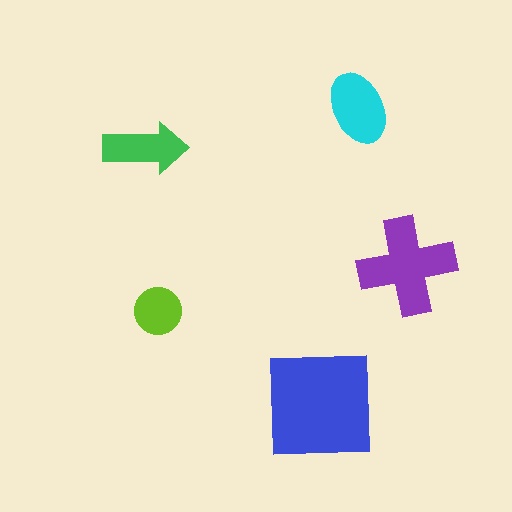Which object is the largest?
The blue square.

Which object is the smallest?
The lime circle.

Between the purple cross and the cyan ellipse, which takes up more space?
The purple cross.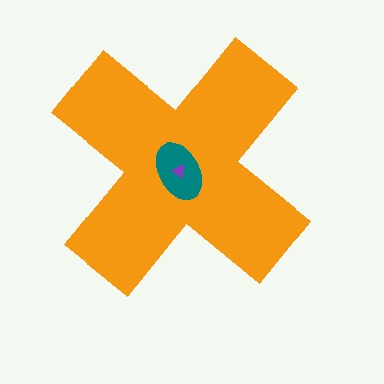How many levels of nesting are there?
3.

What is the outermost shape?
The orange cross.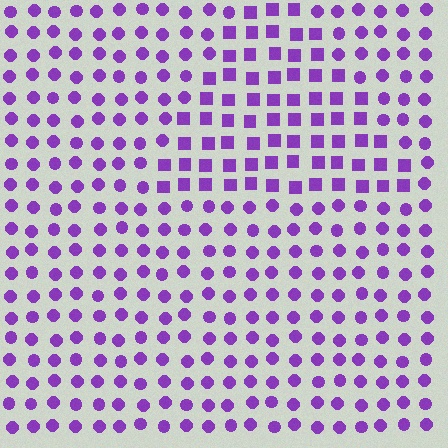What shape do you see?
I see a triangle.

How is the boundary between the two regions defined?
The boundary is defined by a change in element shape: squares inside vs. circles outside. All elements share the same color and spacing.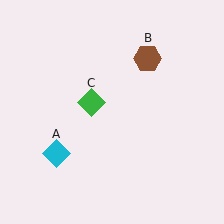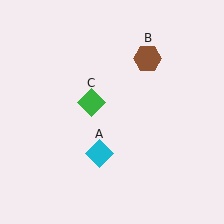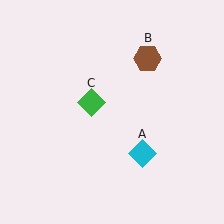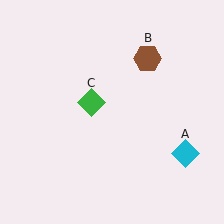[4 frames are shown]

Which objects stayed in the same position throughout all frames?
Brown hexagon (object B) and green diamond (object C) remained stationary.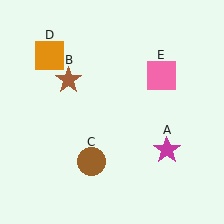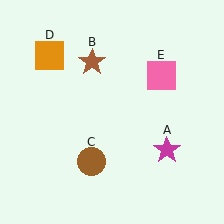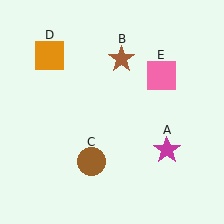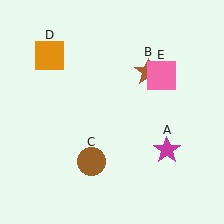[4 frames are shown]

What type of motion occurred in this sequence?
The brown star (object B) rotated clockwise around the center of the scene.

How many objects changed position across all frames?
1 object changed position: brown star (object B).